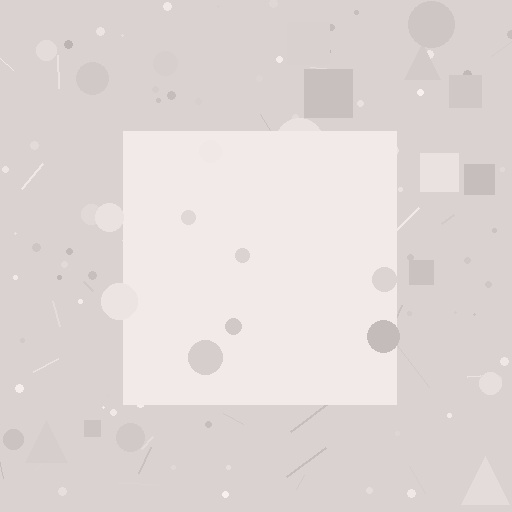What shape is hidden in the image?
A square is hidden in the image.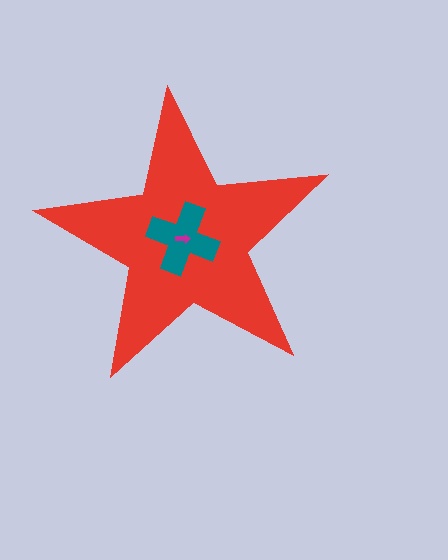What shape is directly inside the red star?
The teal cross.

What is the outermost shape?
The red star.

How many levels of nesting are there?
3.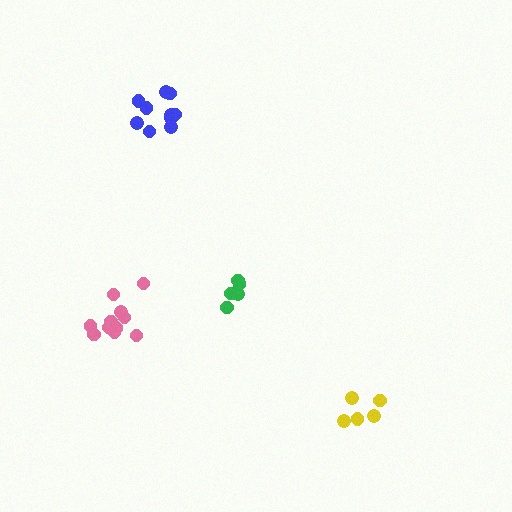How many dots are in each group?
Group 1: 5 dots, Group 2: 10 dots, Group 3: 5 dots, Group 4: 11 dots (31 total).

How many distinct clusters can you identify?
There are 4 distinct clusters.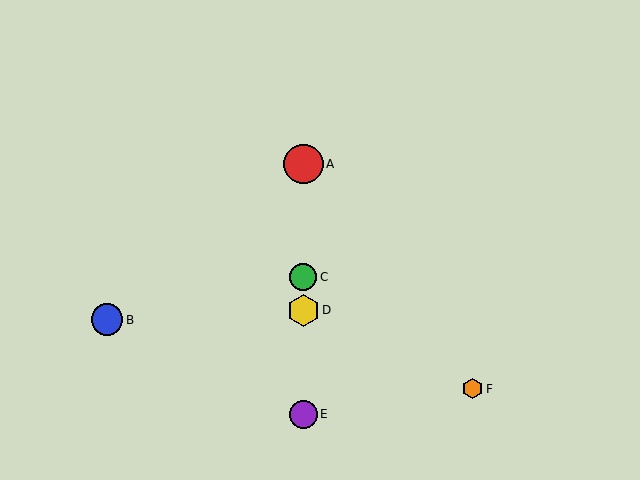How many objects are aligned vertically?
4 objects (A, C, D, E) are aligned vertically.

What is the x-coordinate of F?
Object F is at x≈472.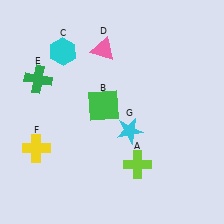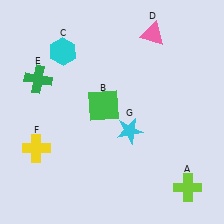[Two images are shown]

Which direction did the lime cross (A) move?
The lime cross (A) moved right.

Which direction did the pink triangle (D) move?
The pink triangle (D) moved right.